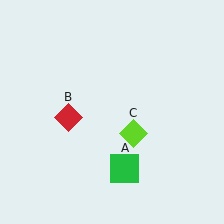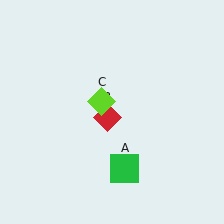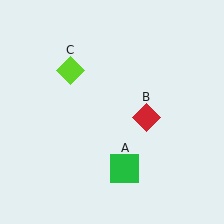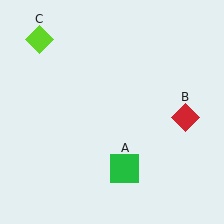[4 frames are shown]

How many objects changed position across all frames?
2 objects changed position: red diamond (object B), lime diamond (object C).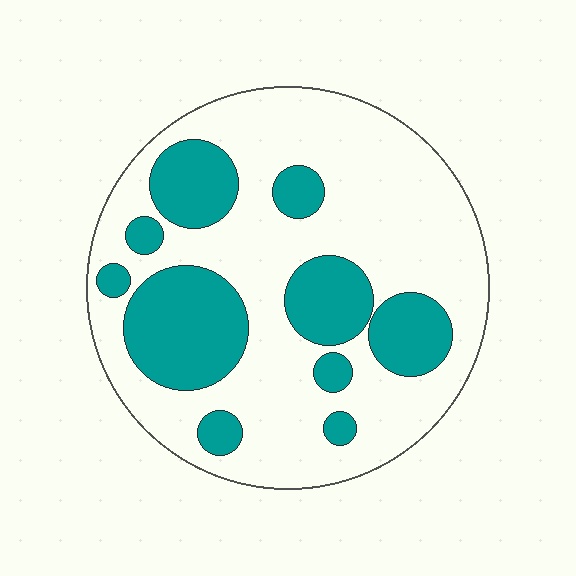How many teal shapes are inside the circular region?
10.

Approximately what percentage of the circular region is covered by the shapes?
Approximately 30%.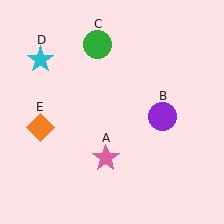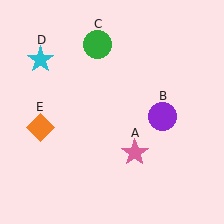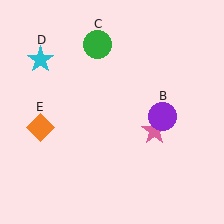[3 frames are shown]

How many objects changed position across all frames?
1 object changed position: pink star (object A).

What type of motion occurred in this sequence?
The pink star (object A) rotated counterclockwise around the center of the scene.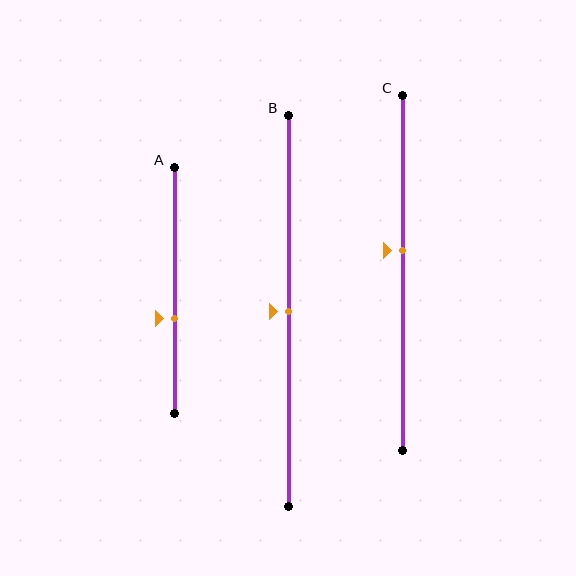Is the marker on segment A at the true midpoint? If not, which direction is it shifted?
No, the marker on segment A is shifted downward by about 11% of the segment length.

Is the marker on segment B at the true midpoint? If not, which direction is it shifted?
Yes, the marker on segment B is at the true midpoint.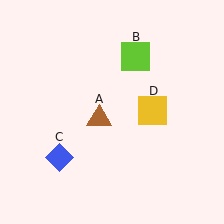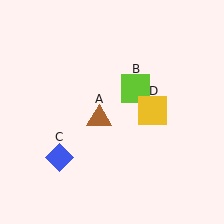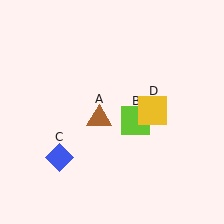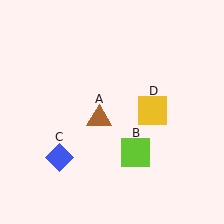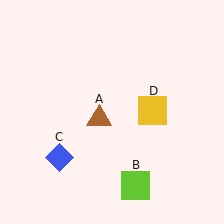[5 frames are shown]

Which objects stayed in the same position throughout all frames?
Brown triangle (object A) and blue diamond (object C) and yellow square (object D) remained stationary.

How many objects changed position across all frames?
1 object changed position: lime square (object B).